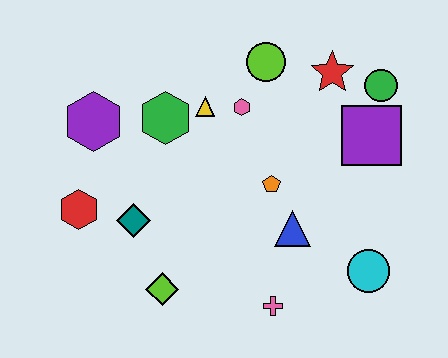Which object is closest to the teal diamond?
The red hexagon is closest to the teal diamond.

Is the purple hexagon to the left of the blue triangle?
Yes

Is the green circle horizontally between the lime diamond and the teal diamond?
No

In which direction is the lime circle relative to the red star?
The lime circle is to the left of the red star.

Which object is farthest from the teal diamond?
The green circle is farthest from the teal diamond.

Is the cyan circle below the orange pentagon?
Yes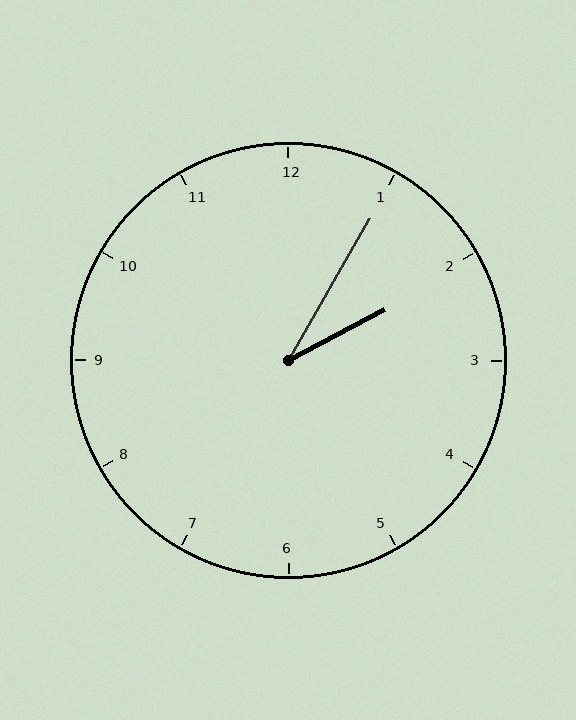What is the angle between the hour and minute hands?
Approximately 32 degrees.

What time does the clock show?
2:05.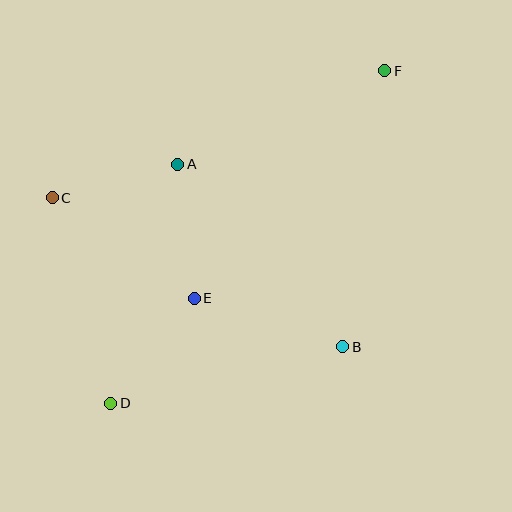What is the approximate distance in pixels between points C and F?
The distance between C and F is approximately 356 pixels.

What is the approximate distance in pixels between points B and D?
The distance between B and D is approximately 239 pixels.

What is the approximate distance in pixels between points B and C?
The distance between B and C is approximately 327 pixels.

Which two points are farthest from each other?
Points D and F are farthest from each other.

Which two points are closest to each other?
Points A and C are closest to each other.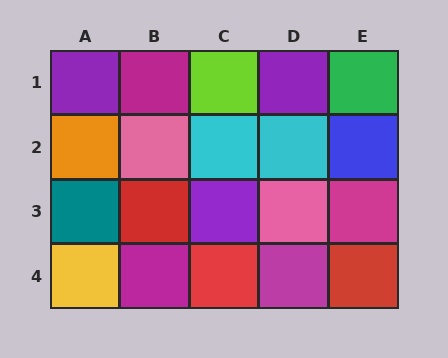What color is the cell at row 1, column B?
Magenta.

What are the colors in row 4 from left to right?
Yellow, magenta, red, magenta, red.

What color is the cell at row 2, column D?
Cyan.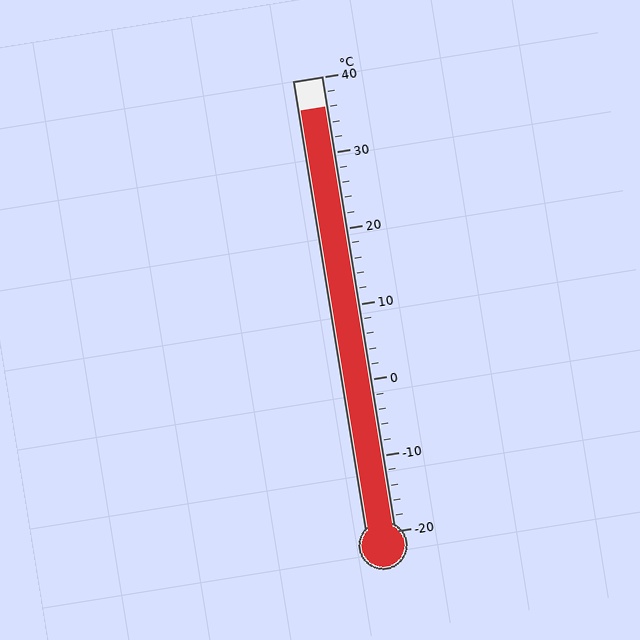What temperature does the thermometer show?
The thermometer shows approximately 36°C.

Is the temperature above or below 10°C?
The temperature is above 10°C.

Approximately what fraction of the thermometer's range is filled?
The thermometer is filled to approximately 95% of its range.